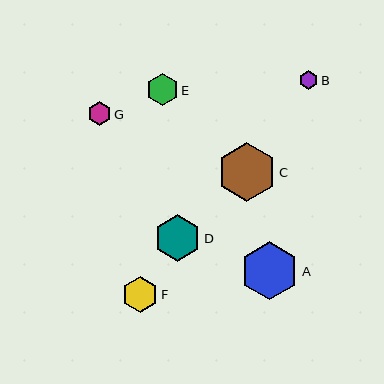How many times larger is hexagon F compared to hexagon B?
Hexagon F is approximately 1.9 times the size of hexagon B.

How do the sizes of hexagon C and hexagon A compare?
Hexagon C and hexagon A are approximately the same size.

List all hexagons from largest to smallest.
From largest to smallest: C, A, D, F, E, G, B.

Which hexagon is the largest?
Hexagon C is the largest with a size of approximately 59 pixels.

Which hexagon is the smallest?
Hexagon B is the smallest with a size of approximately 19 pixels.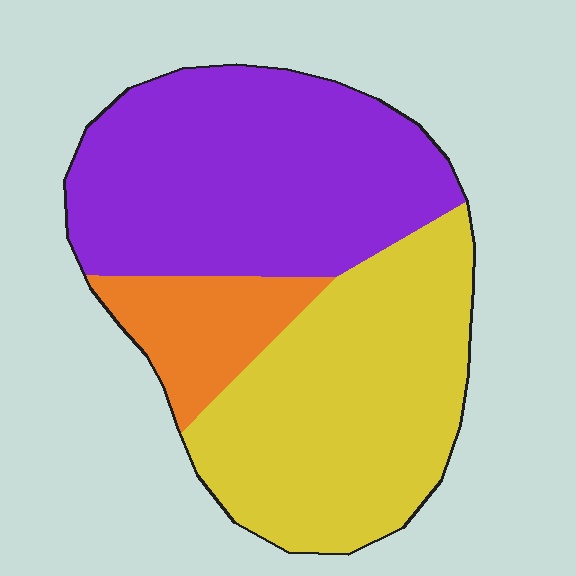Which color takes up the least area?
Orange, at roughly 15%.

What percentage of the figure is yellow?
Yellow covers 42% of the figure.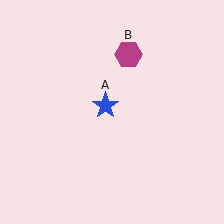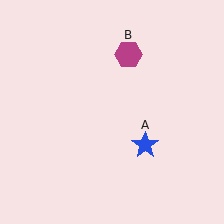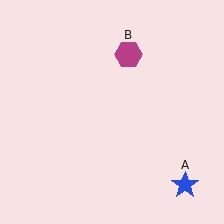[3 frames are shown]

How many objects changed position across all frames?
1 object changed position: blue star (object A).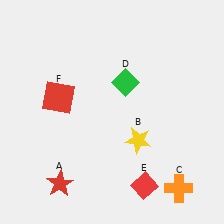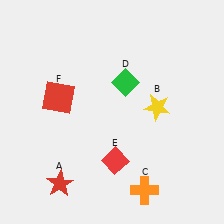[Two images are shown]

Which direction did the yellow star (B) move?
The yellow star (B) moved up.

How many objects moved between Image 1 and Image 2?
3 objects moved between the two images.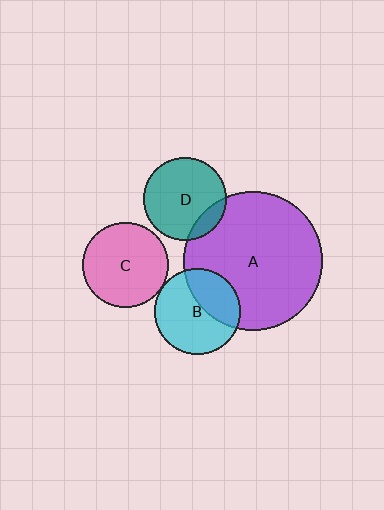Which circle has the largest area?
Circle A (purple).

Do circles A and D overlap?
Yes.